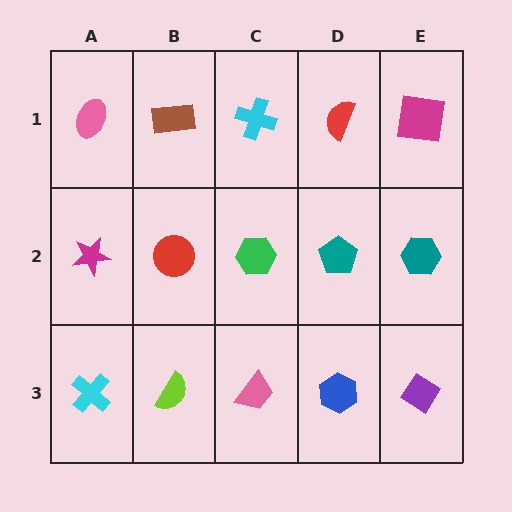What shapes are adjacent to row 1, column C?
A green hexagon (row 2, column C), a brown rectangle (row 1, column B), a red semicircle (row 1, column D).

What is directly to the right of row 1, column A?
A brown rectangle.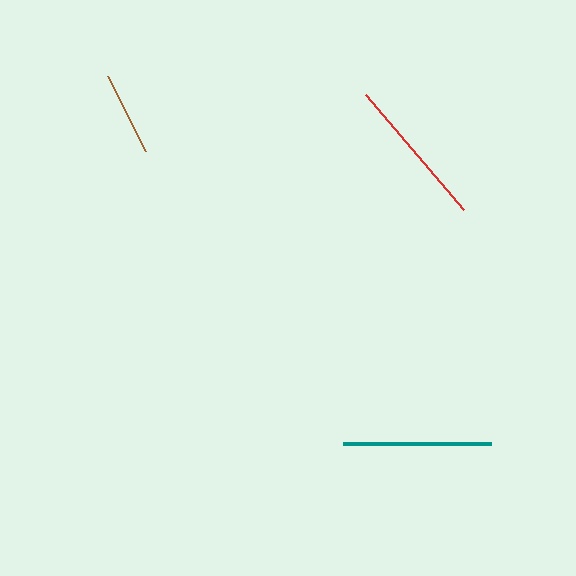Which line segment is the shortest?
The brown line is the shortest at approximately 84 pixels.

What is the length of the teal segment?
The teal segment is approximately 148 pixels long.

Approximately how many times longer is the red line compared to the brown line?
The red line is approximately 1.8 times the length of the brown line.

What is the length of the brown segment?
The brown segment is approximately 84 pixels long.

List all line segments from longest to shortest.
From longest to shortest: red, teal, brown.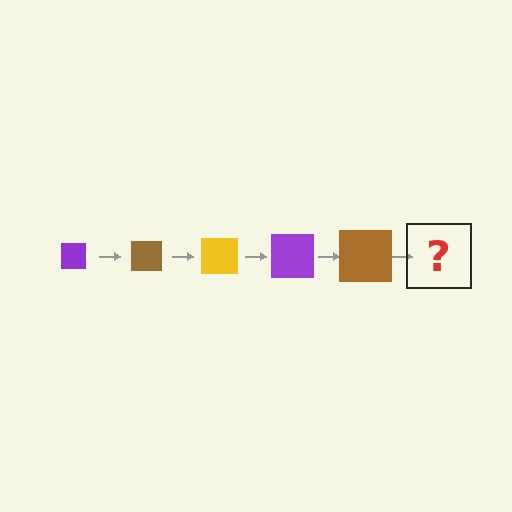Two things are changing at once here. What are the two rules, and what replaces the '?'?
The two rules are that the square grows larger each step and the color cycles through purple, brown, and yellow. The '?' should be a yellow square, larger than the previous one.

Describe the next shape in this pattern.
It should be a yellow square, larger than the previous one.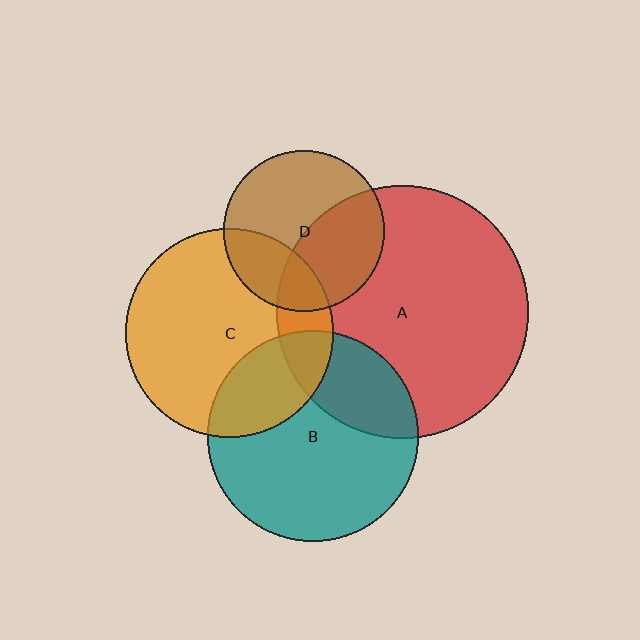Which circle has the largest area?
Circle A (red).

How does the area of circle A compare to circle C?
Approximately 1.5 times.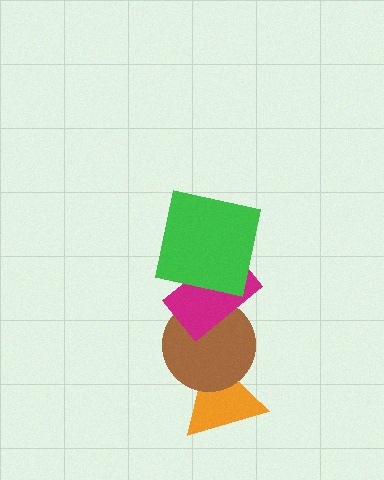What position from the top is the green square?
The green square is 1st from the top.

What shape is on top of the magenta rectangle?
The green square is on top of the magenta rectangle.